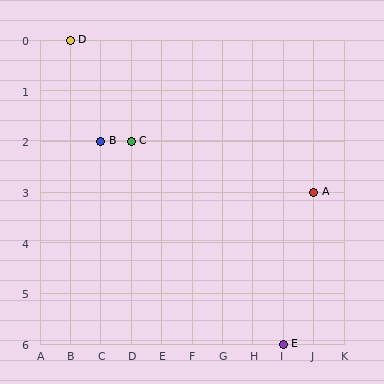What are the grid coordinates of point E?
Point E is at grid coordinates (I, 6).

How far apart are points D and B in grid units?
Points D and B are 1 column and 2 rows apart (about 2.2 grid units diagonally).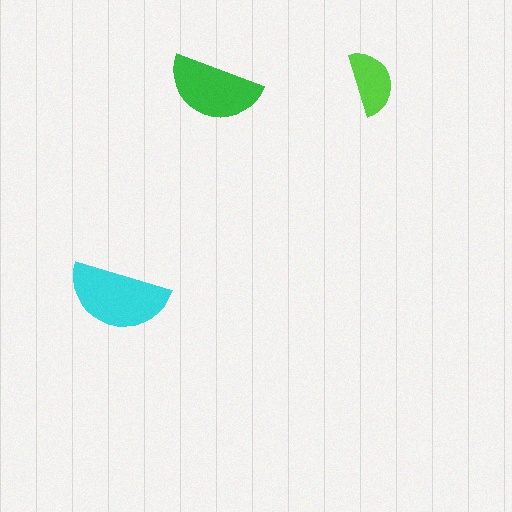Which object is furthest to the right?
The lime semicircle is rightmost.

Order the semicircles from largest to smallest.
the cyan one, the green one, the lime one.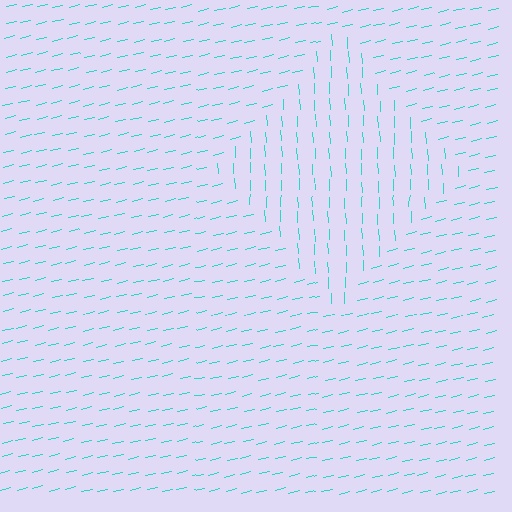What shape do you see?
I see a diamond.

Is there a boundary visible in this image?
Yes, there is a texture boundary formed by a change in line orientation.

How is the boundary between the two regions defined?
The boundary is defined purely by a change in line orientation (approximately 79 degrees difference). All lines are the same color and thickness.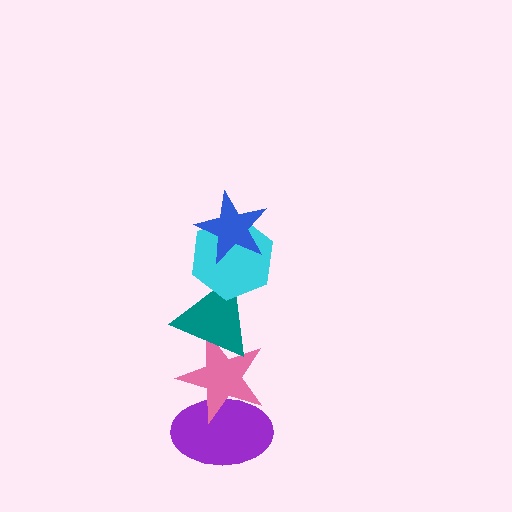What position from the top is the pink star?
The pink star is 4th from the top.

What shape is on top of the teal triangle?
The cyan hexagon is on top of the teal triangle.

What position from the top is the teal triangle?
The teal triangle is 3rd from the top.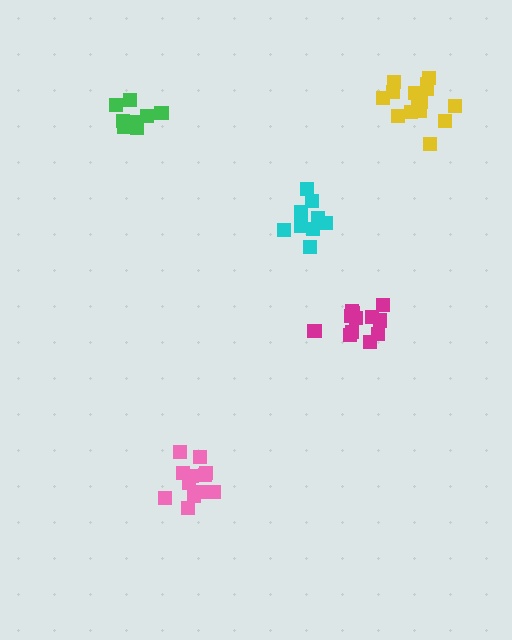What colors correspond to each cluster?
The clusters are colored: pink, green, yellow, cyan, magenta.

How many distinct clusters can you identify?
There are 5 distinct clusters.